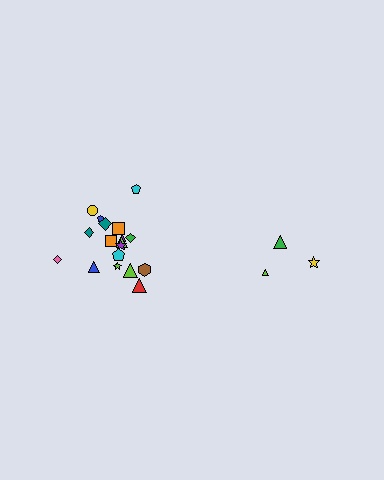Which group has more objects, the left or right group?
The left group.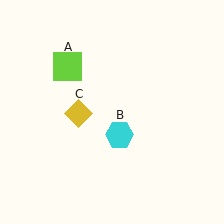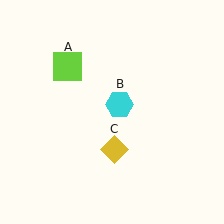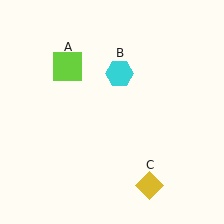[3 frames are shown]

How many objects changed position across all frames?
2 objects changed position: cyan hexagon (object B), yellow diamond (object C).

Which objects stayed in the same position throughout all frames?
Lime square (object A) remained stationary.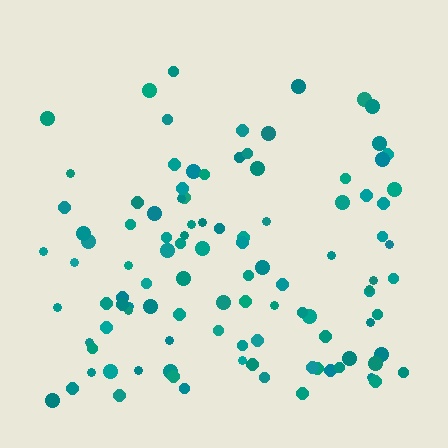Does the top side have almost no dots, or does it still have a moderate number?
Still a moderate number, just noticeably fewer than the bottom.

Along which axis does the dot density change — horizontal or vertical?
Vertical.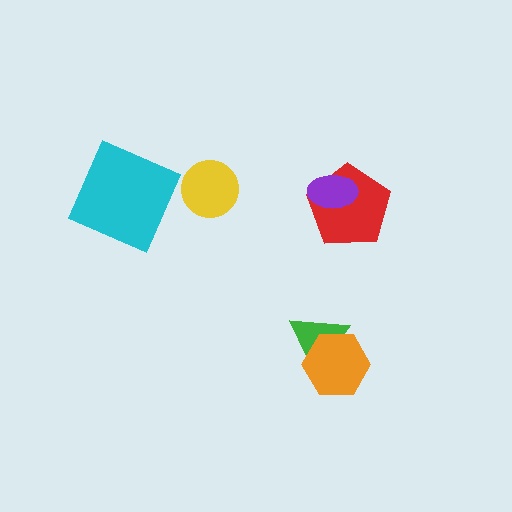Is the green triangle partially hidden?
Yes, it is partially covered by another shape.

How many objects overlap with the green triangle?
1 object overlaps with the green triangle.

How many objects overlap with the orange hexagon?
1 object overlaps with the orange hexagon.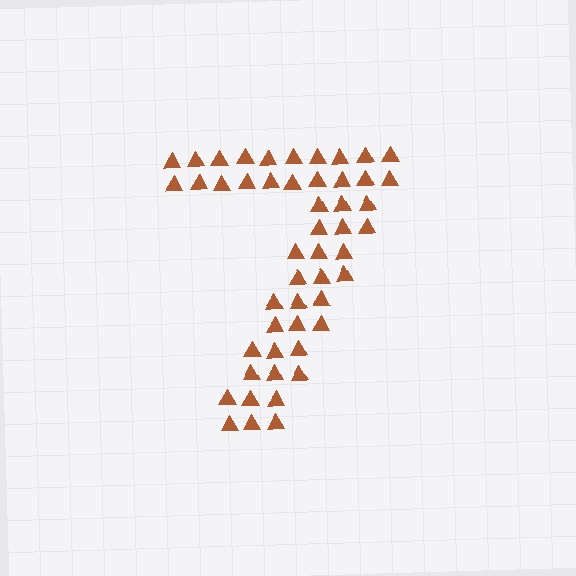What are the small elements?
The small elements are triangles.